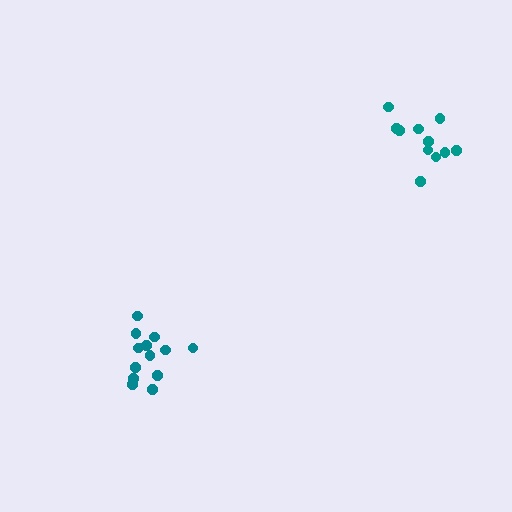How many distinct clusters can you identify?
There are 2 distinct clusters.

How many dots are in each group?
Group 1: 11 dots, Group 2: 13 dots (24 total).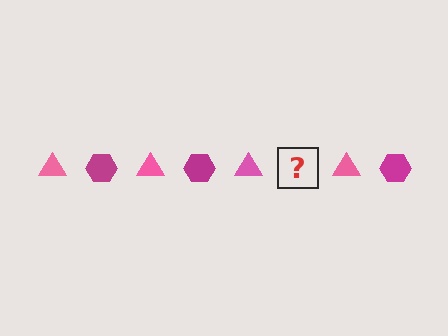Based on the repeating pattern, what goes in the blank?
The blank should be a magenta hexagon.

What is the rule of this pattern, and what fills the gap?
The rule is that the pattern alternates between pink triangle and magenta hexagon. The gap should be filled with a magenta hexagon.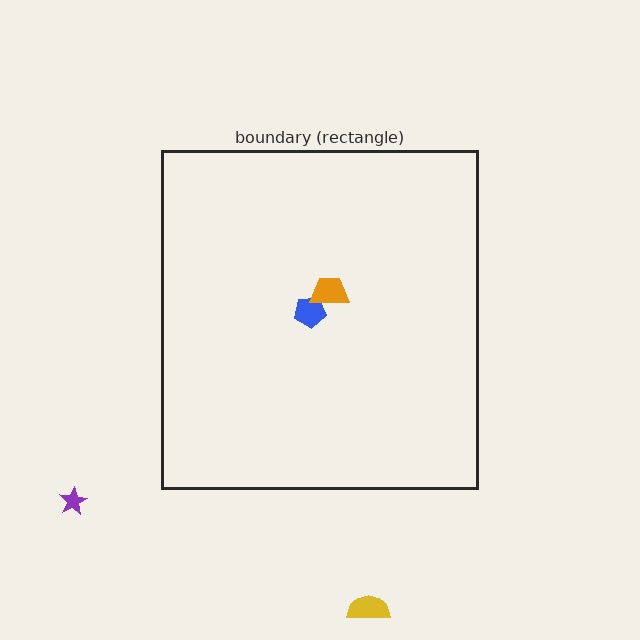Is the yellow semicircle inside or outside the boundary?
Outside.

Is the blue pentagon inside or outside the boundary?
Inside.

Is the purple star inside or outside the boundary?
Outside.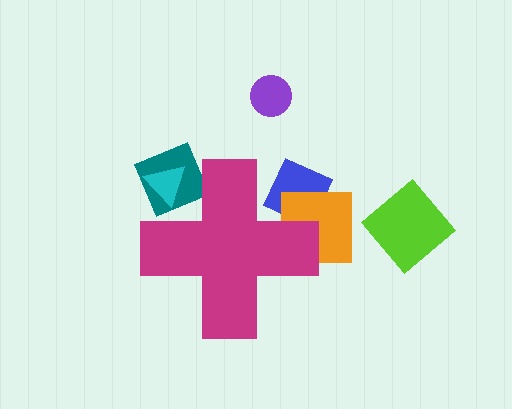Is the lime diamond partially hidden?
No, the lime diamond is fully visible.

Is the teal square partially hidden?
Yes, the teal square is partially hidden behind the magenta cross.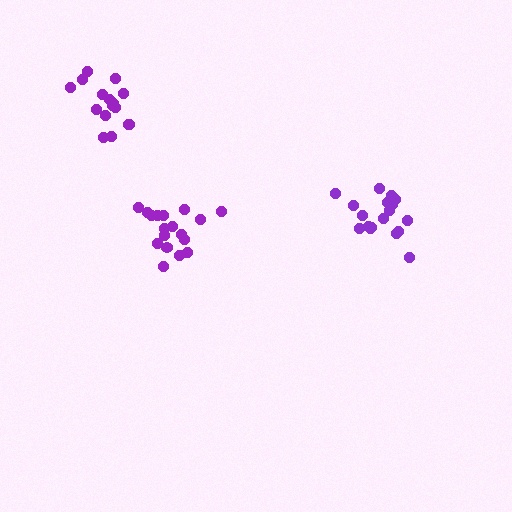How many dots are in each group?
Group 1: 18 dots, Group 2: 18 dots, Group 3: 16 dots (52 total).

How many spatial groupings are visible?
There are 3 spatial groupings.